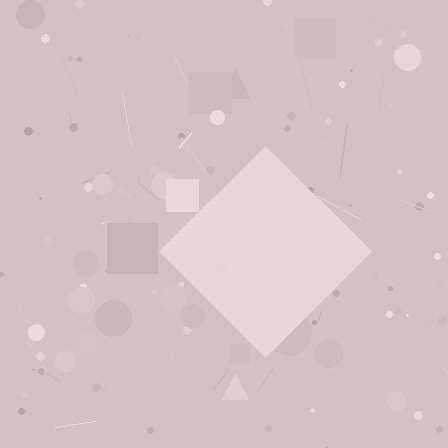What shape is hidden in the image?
A diamond is hidden in the image.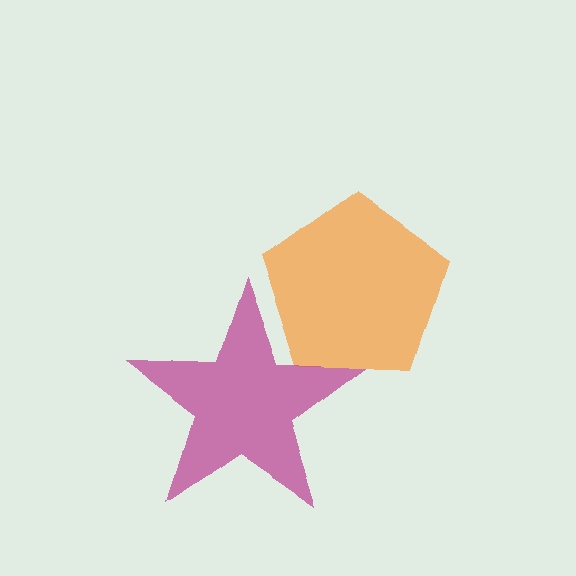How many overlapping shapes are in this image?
There are 2 overlapping shapes in the image.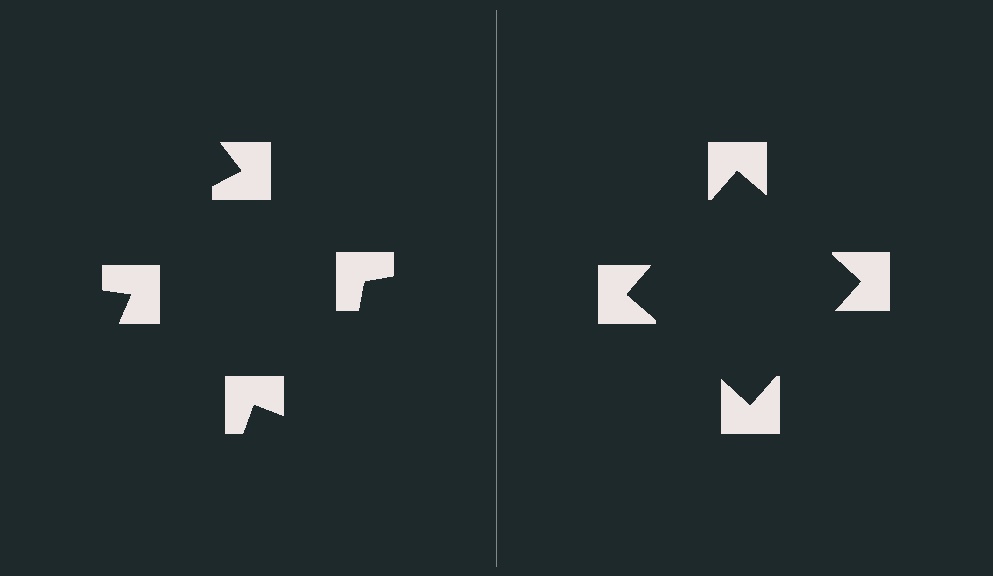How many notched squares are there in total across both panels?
8 — 4 on each side.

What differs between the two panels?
The notched squares are positioned identically on both sides; only the wedge orientations differ. On the right they align to a square; on the left they are misaligned.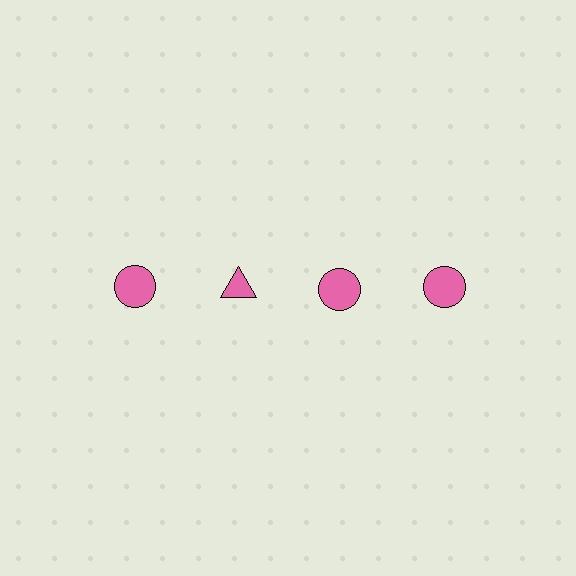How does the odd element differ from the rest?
It has a different shape: triangle instead of circle.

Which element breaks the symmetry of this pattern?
The pink triangle in the top row, second from left column breaks the symmetry. All other shapes are pink circles.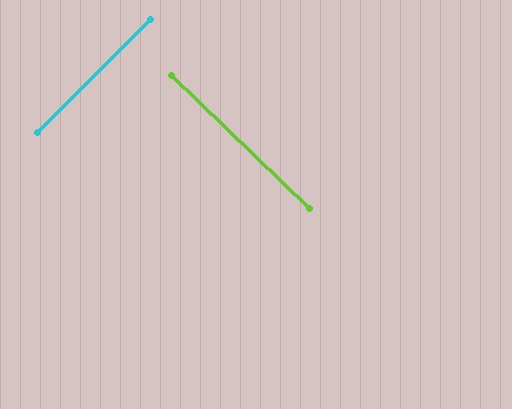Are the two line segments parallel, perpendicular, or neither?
Perpendicular — they meet at approximately 89°.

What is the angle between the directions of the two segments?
Approximately 89 degrees.